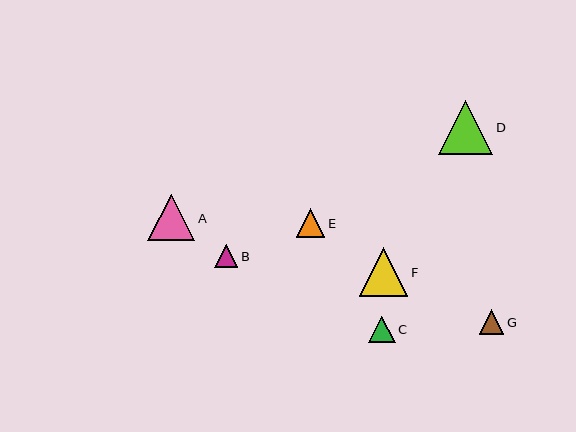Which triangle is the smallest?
Triangle B is the smallest with a size of approximately 23 pixels.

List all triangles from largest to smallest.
From largest to smallest: D, F, A, E, C, G, B.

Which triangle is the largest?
Triangle D is the largest with a size of approximately 54 pixels.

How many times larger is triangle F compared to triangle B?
Triangle F is approximately 2.1 times the size of triangle B.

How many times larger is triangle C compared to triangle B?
Triangle C is approximately 1.1 times the size of triangle B.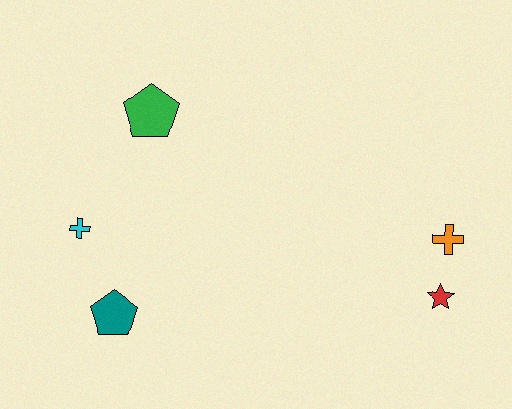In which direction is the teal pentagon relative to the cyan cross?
The teal pentagon is below the cyan cross.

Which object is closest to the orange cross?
The red star is closest to the orange cross.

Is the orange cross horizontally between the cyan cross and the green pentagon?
No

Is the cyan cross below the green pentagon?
Yes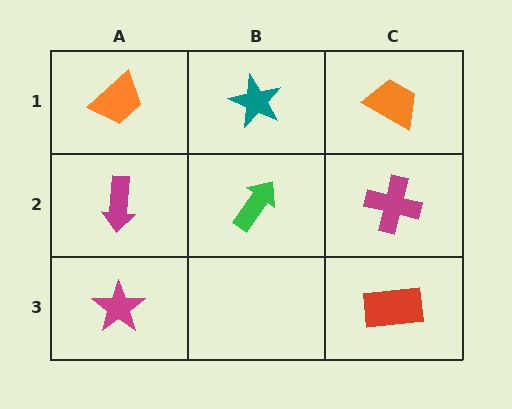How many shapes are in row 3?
2 shapes.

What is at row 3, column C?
A red rectangle.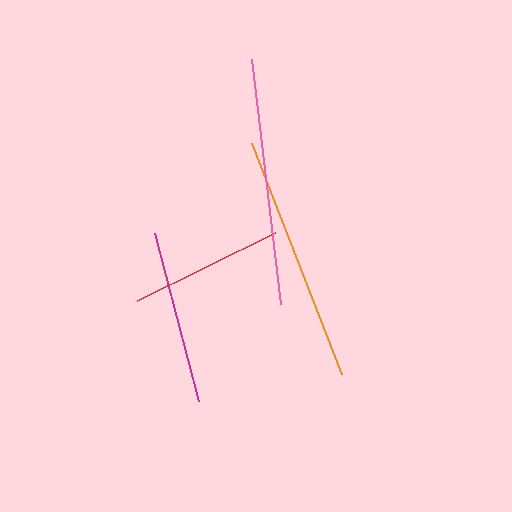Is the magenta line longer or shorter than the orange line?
The orange line is longer than the magenta line.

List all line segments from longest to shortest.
From longest to shortest: orange, pink, magenta, red.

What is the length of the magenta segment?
The magenta segment is approximately 174 pixels long.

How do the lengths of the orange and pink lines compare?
The orange and pink lines are approximately the same length.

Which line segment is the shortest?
The red line is the shortest at approximately 154 pixels.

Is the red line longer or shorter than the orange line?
The orange line is longer than the red line.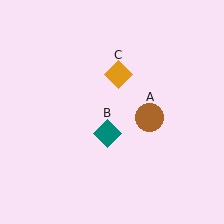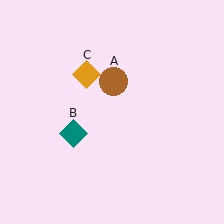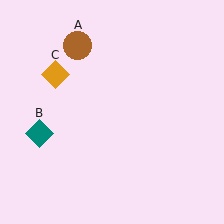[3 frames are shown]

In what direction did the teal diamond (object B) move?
The teal diamond (object B) moved left.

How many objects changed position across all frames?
3 objects changed position: brown circle (object A), teal diamond (object B), orange diamond (object C).